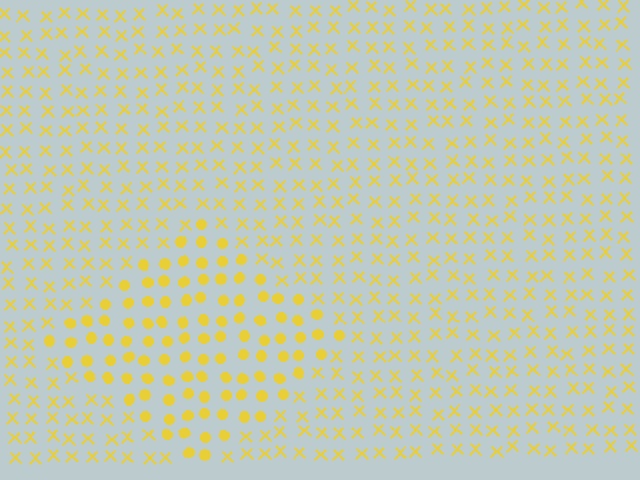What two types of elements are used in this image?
The image uses circles inside the diamond region and X marks outside it.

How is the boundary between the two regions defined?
The boundary is defined by a change in element shape: circles inside vs. X marks outside. All elements share the same color and spacing.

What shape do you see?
I see a diamond.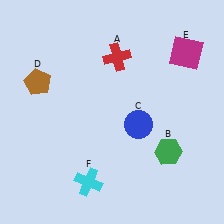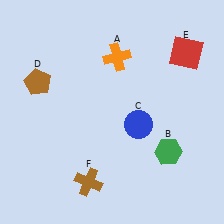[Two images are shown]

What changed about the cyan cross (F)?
In Image 1, F is cyan. In Image 2, it changed to brown.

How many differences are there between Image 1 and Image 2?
There are 3 differences between the two images.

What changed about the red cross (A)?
In Image 1, A is red. In Image 2, it changed to orange.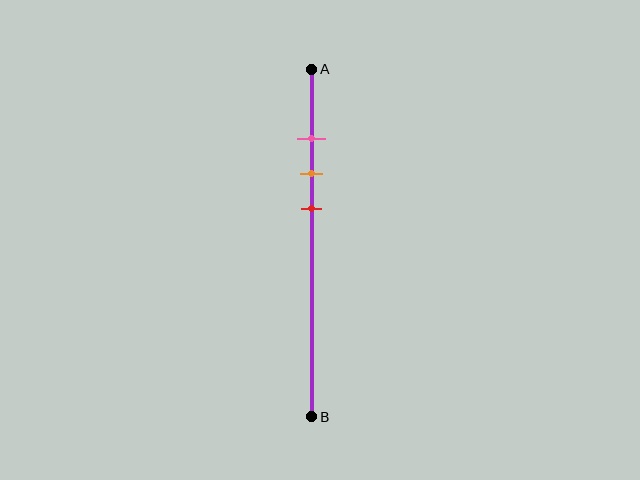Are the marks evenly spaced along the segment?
Yes, the marks are approximately evenly spaced.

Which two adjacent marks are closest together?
The pink and orange marks are the closest adjacent pair.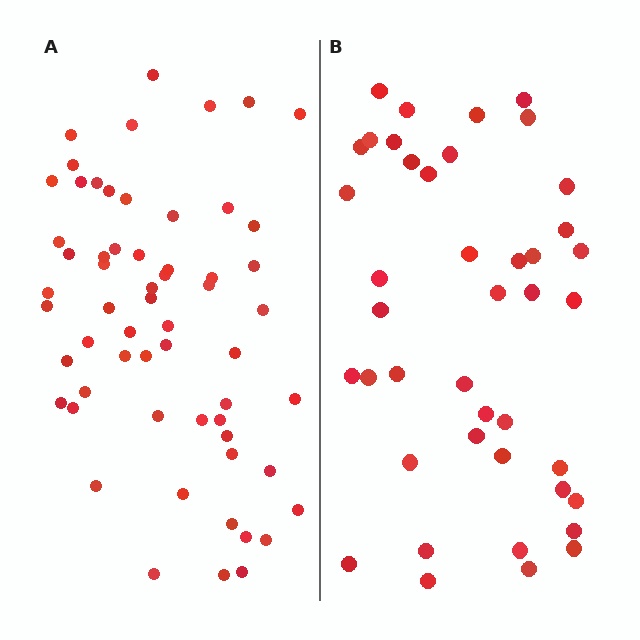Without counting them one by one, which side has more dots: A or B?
Region A (the left region) has more dots.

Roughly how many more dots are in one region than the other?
Region A has approximately 20 more dots than region B.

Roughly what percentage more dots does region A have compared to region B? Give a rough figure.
About 45% more.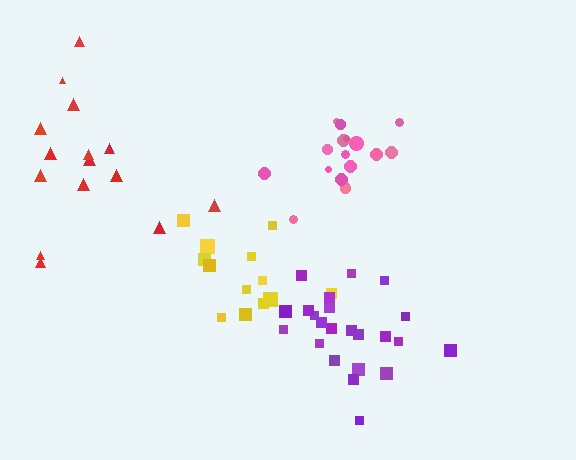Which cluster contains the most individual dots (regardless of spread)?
Purple (23).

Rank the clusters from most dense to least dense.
pink, purple, red, yellow.